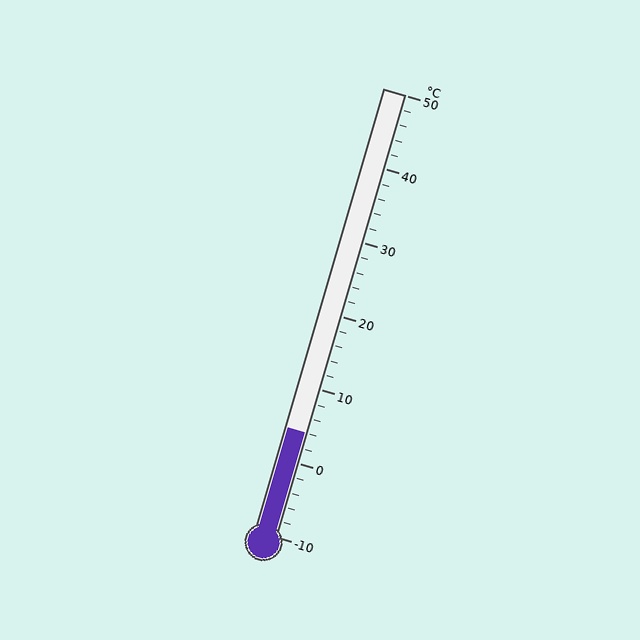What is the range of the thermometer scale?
The thermometer scale ranges from -10°C to 50°C.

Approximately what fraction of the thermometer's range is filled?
The thermometer is filled to approximately 25% of its range.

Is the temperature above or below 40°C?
The temperature is below 40°C.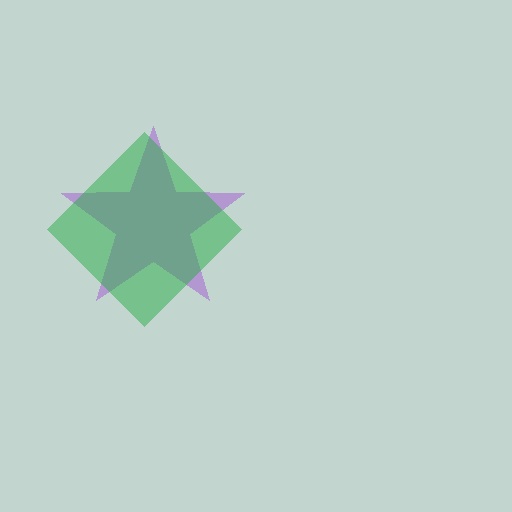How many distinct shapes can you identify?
There are 2 distinct shapes: a purple star, a green diamond.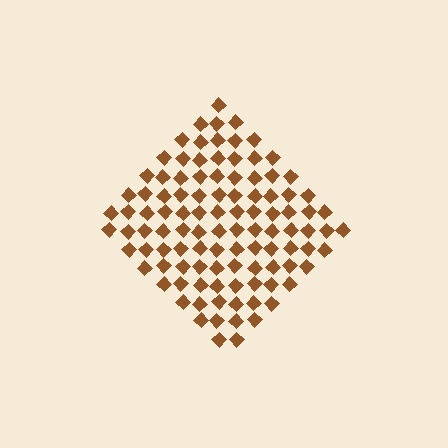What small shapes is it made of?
It is made of small diamonds.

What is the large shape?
The large shape is a diamond.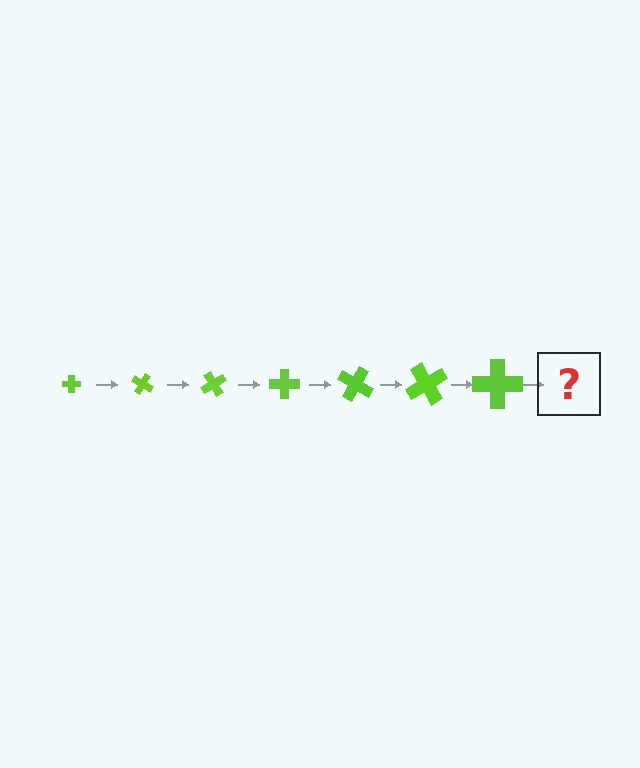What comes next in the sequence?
The next element should be a cross, larger than the previous one and rotated 210 degrees from the start.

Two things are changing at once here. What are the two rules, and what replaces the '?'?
The two rules are that the cross grows larger each step and it rotates 30 degrees each step. The '?' should be a cross, larger than the previous one and rotated 210 degrees from the start.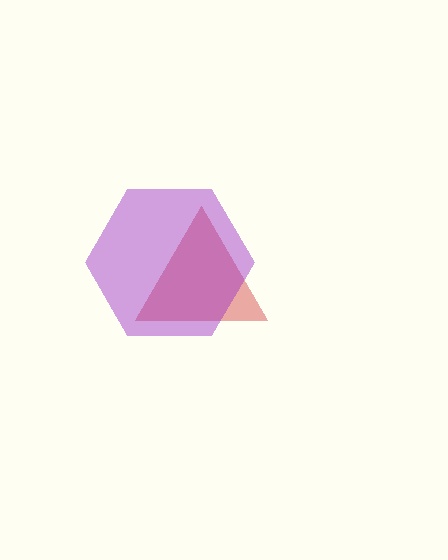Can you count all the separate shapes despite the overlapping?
Yes, there are 2 separate shapes.